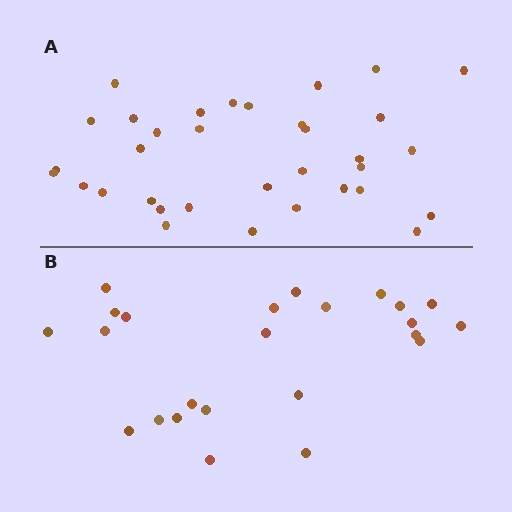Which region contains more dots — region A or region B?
Region A (the top region) has more dots.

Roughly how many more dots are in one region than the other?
Region A has roughly 10 or so more dots than region B.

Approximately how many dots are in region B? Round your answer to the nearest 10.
About 20 dots. (The exact count is 24, which rounds to 20.)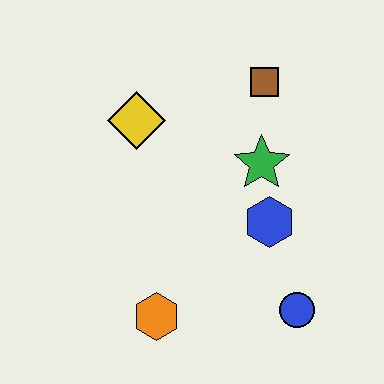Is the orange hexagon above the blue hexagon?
No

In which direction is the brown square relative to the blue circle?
The brown square is above the blue circle.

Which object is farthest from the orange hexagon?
The brown square is farthest from the orange hexagon.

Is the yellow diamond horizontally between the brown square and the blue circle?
No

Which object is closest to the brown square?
The green star is closest to the brown square.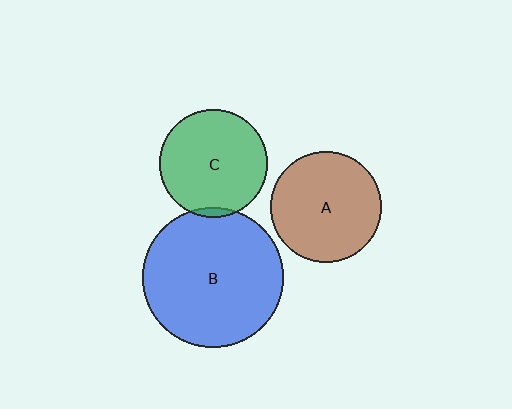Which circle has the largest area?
Circle B (blue).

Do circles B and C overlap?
Yes.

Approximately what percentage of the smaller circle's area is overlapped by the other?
Approximately 5%.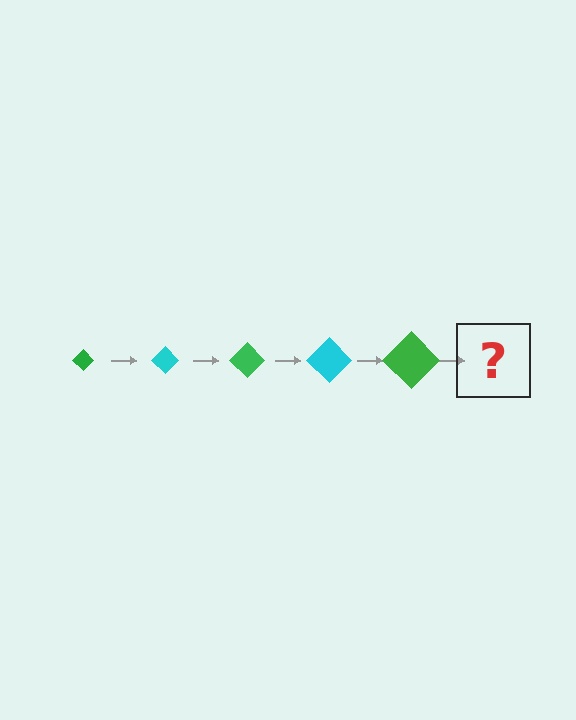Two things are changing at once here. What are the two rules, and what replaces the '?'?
The two rules are that the diamond grows larger each step and the color cycles through green and cyan. The '?' should be a cyan diamond, larger than the previous one.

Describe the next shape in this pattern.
It should be a cyan diamond, larger than the previous one.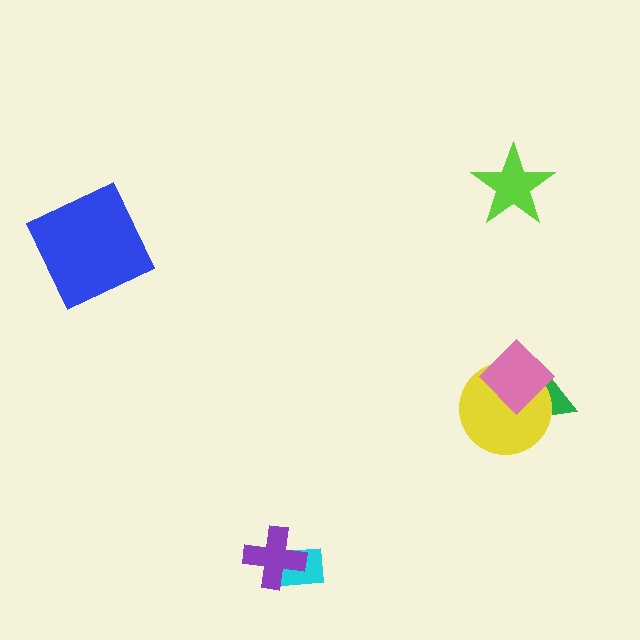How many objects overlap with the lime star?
0 objects overlap with the lime star.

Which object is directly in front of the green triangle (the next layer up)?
The yellow circle is directly in front of the green triangle.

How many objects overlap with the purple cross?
1 object overlaps with the purple cross.